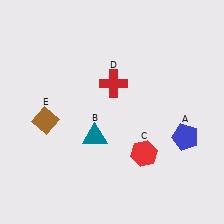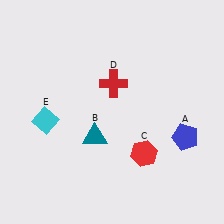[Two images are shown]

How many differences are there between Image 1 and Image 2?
There is 1 difference between the two images.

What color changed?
The diamond (E) changed from brown in Image 1 to cyan in Image 2.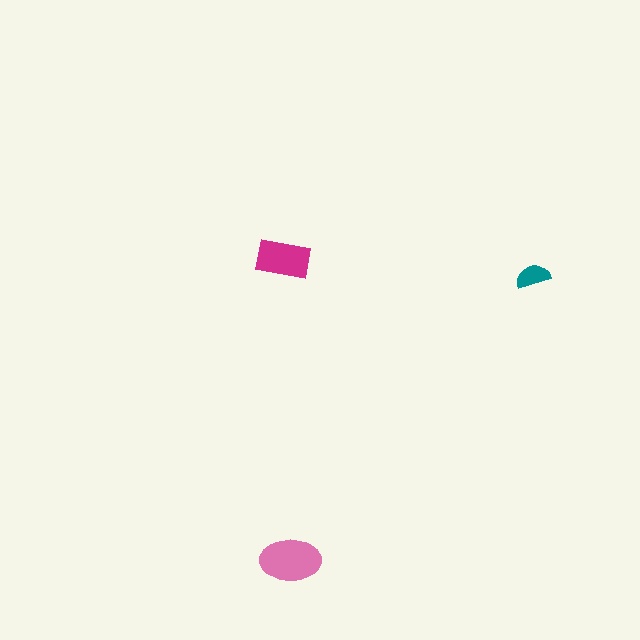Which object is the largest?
The pink ellipse.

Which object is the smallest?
The teal semicircle.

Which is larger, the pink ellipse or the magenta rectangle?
The pink ellipse.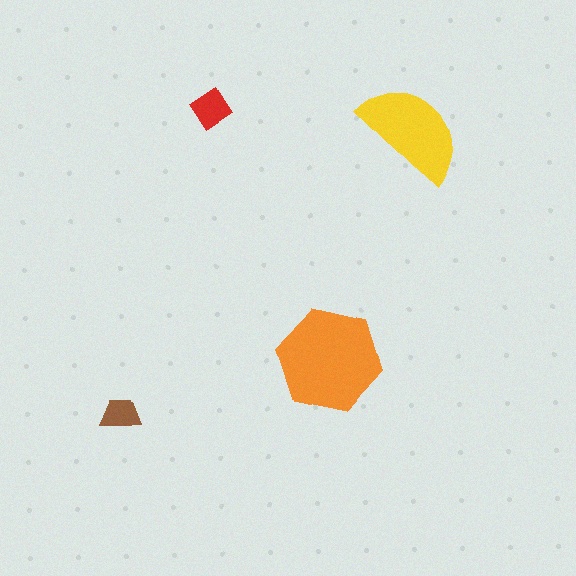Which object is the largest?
The orange hexagon.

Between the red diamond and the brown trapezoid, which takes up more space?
The red diamond.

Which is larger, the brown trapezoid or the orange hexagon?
The orange hexagon.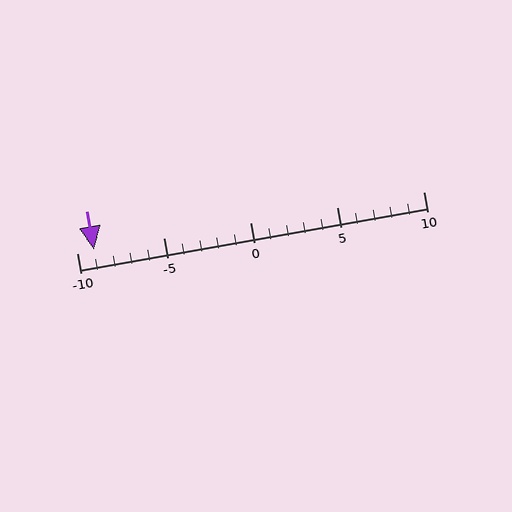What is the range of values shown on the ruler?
The ruler shows values from -10 to 10.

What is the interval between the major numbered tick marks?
The major tick marks are spaced 5 units apart.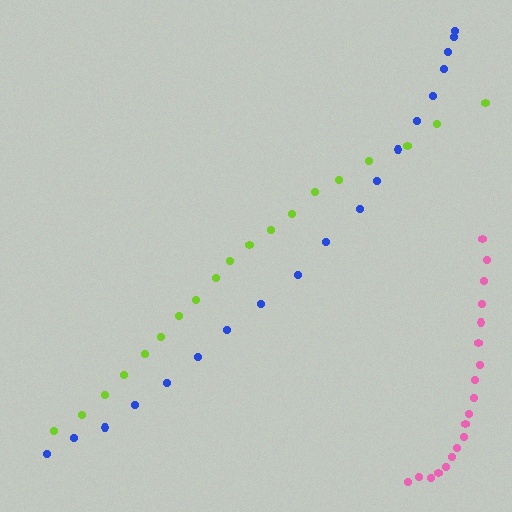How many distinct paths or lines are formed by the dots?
There are 3 distinct paths.